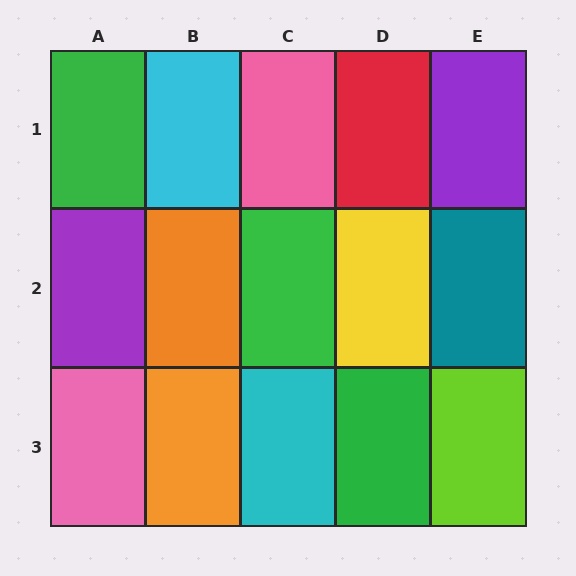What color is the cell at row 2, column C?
Green.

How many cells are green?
3 cells are green.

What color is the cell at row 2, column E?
Teal.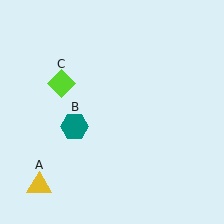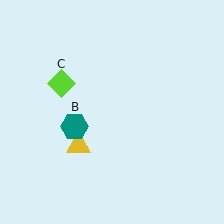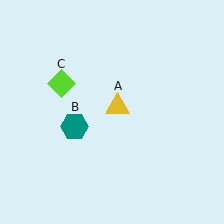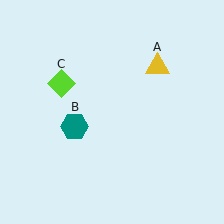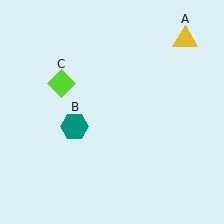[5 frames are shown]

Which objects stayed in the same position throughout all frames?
Teal hexagon (object B) and lime diamond (object C) remained stationary.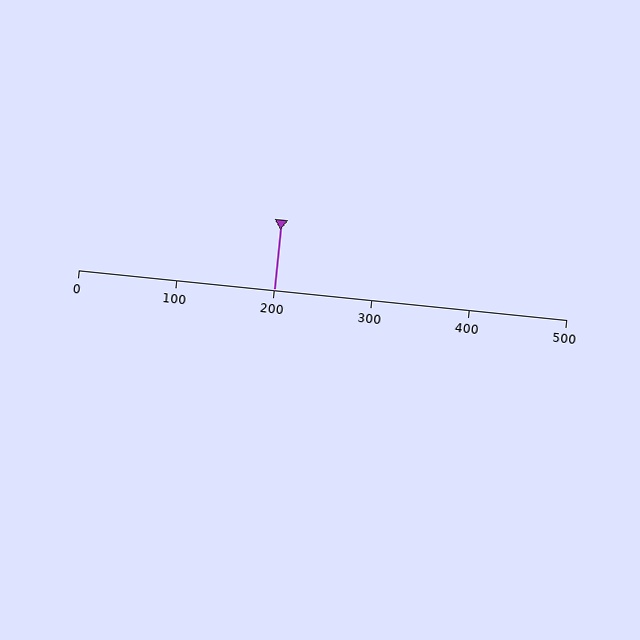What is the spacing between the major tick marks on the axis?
The major ticks are spaced 100 apart.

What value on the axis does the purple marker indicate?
The marker indicates approximately 200.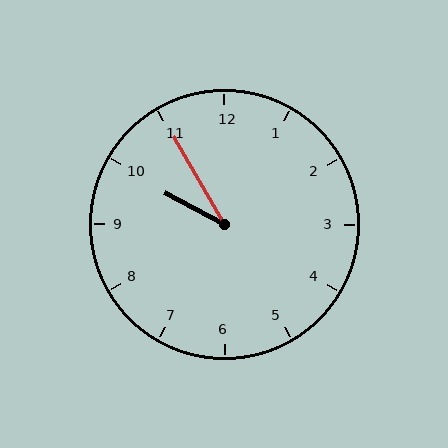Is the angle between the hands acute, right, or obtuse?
It is acute.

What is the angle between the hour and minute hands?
Approximately 32 degrees.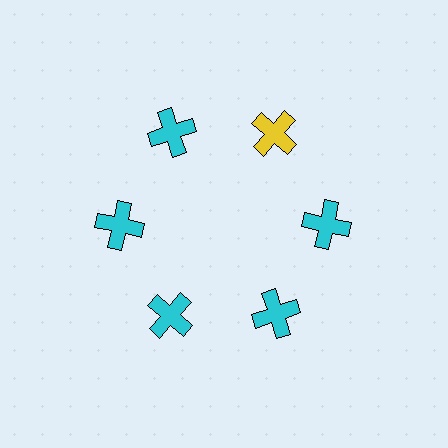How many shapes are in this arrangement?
There are 6 shapes arranged in a ring pattern.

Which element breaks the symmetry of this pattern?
The yellow cross at roughly the 1 o'clock position breaks the symmetry. All other shapes are cyan crosses.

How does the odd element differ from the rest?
It has a different color: yellow instead of cyan.